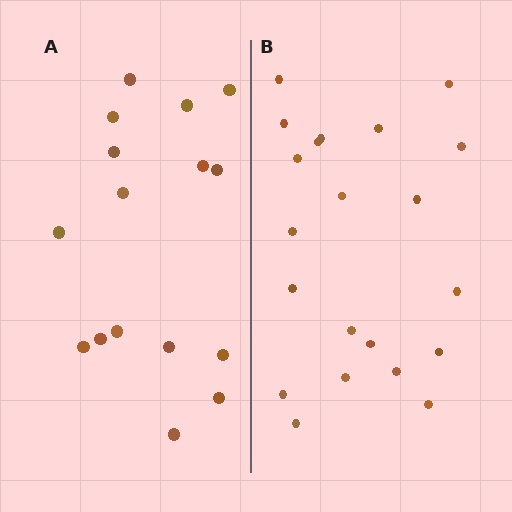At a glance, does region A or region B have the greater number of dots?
Region B (the right region) has more dots.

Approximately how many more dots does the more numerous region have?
Region B has about 5 more dots than region A.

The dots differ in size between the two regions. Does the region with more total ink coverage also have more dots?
No. Region A has more total ink coverage because its dots are larger, but region B actually contains more individual dots. Total area can be misleading — the number of items is what matters here.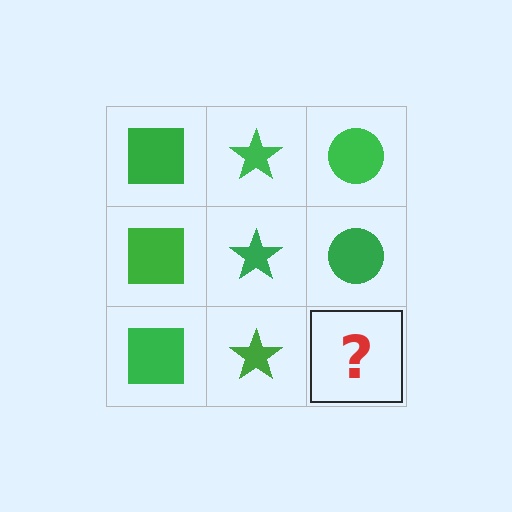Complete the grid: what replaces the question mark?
The question mark should be replaced with a green circle.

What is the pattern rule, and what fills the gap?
The rule is that each column has a consistent shape. The gap should be filled with a green circle.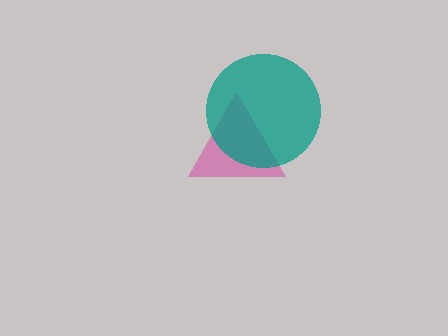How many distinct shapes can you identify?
There are 2 distinct shapes: a magenta triangle, a teal circle.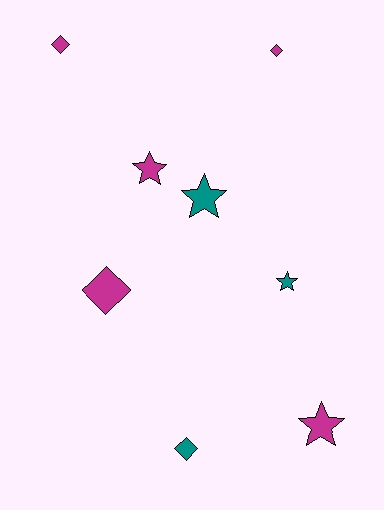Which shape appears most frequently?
Star, with 4 objects.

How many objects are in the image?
There are 8 objects.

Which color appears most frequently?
Magenta, with 5 objects.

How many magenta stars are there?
There are 2 magenta stars.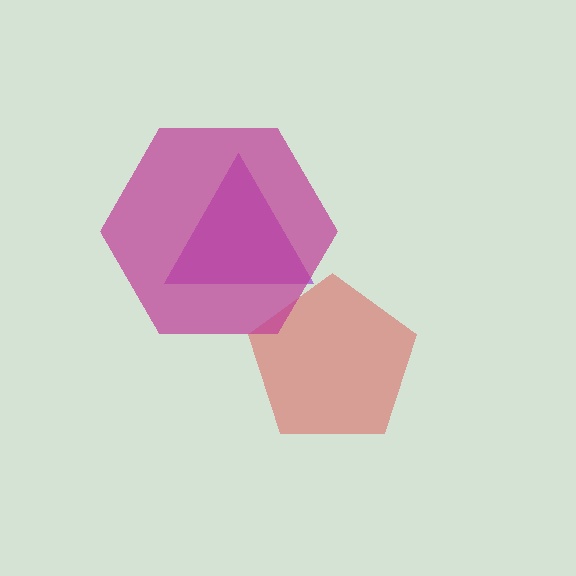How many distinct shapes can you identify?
There are 3 distinct shapes: a purple triangle, a red pentagon, a magenta hexagon.